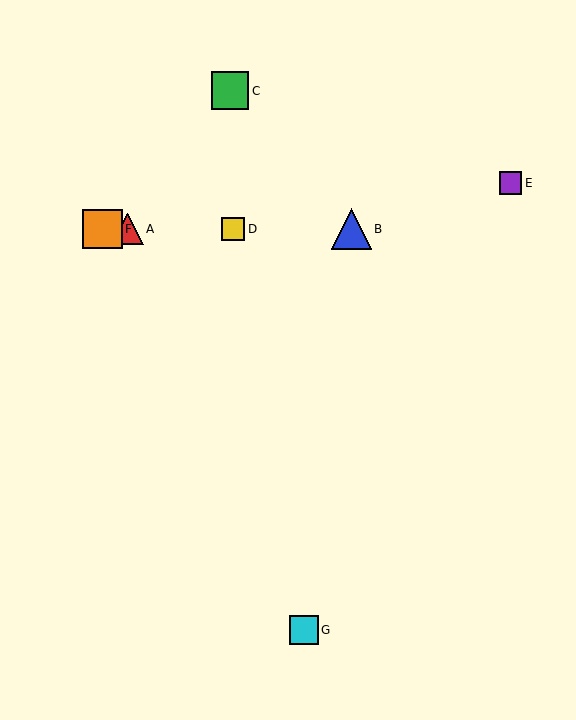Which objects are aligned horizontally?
Objects A, B, D, F are aligned horizontally.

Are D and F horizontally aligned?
Yes, both are at y≈229.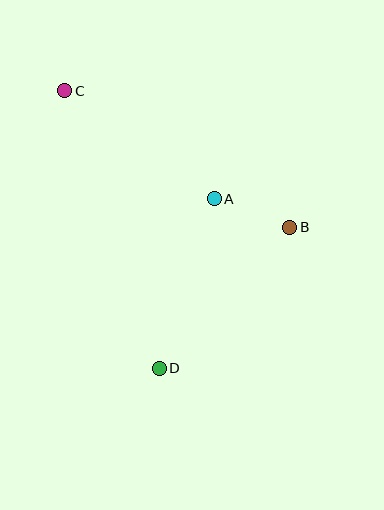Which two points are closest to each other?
Points A and B are closest to each other.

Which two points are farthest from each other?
Points C and D are farthest from each other.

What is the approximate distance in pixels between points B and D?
The distance between B and D is approximately 192 pixels.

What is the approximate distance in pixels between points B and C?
The distance between B and C is approximately 263 pixels.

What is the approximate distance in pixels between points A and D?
The distance between A and D is approximately 178 pixels.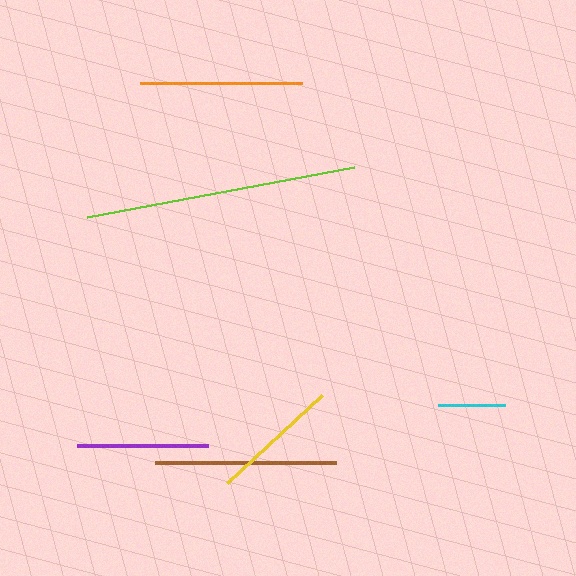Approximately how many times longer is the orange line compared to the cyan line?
The orange line is approximately 2.4 times the length of the cyan line.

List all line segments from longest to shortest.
From longest to shortest: lime, brown, orange, purple, yellow, cyan.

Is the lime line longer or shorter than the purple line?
The lime line is longer than the purple line.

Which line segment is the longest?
The lime line is the longest at approximately 271 pixels.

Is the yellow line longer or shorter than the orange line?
The orange line is longer than the yellow line.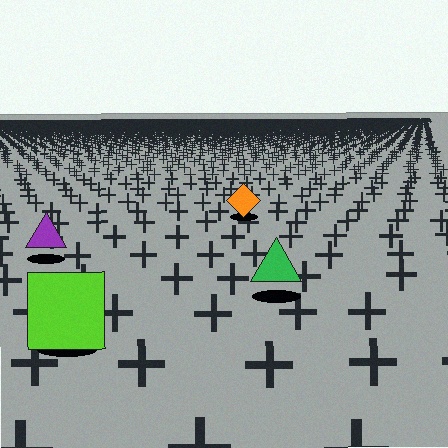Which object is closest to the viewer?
The lime square is closest. The texture marks near it are larger and more spread out.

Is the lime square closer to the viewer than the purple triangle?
Yes. The lime square is closer — you can tell from the texture gradient: the ground texture is coarser near it.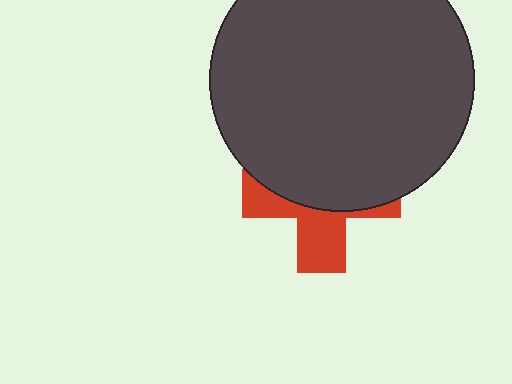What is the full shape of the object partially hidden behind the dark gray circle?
The partially hidden object is a red cross.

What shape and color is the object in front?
The object in front is a dark gray circle.